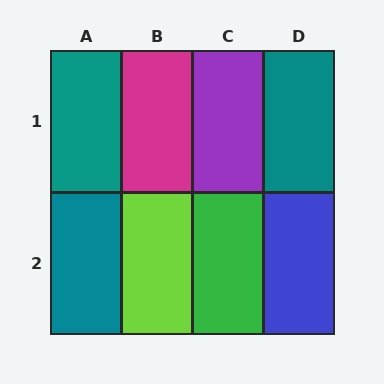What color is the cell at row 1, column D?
Teal.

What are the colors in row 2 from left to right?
Teal, lime, green, blue.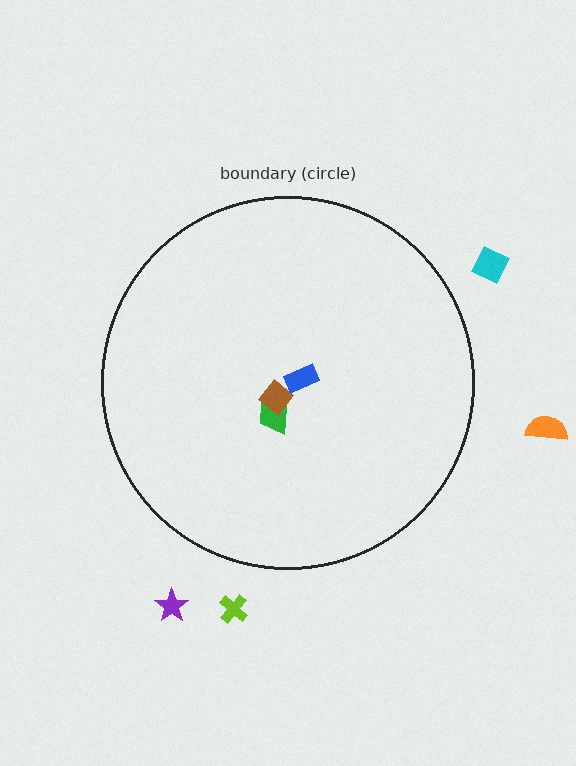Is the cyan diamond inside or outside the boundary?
Outside.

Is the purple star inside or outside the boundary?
Outside.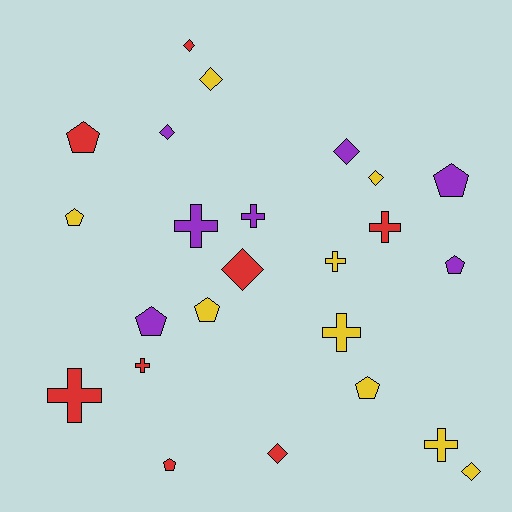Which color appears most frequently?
Yellow, with 9 objects.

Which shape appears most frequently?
Diamond, with 8 objects.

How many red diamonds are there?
There are 3 red diamonds.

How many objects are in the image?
There are 24 objects.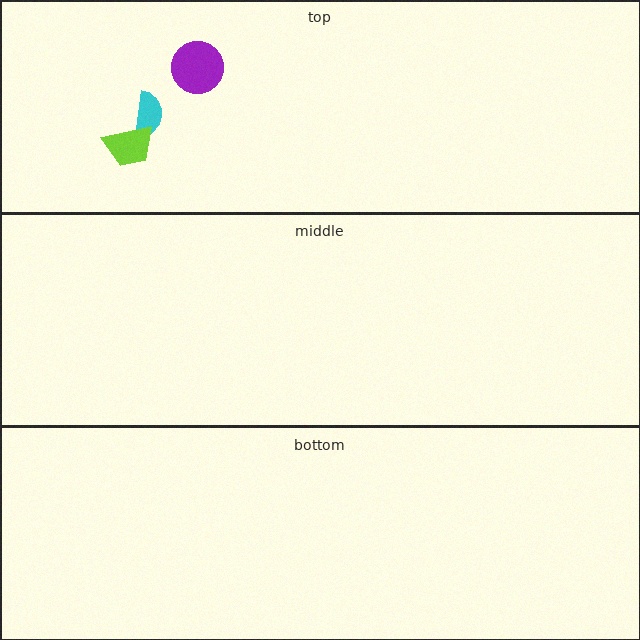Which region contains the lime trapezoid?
The top region.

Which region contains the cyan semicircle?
The top region.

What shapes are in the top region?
The purple circle, the cyan semicircle, the lime trapezoid.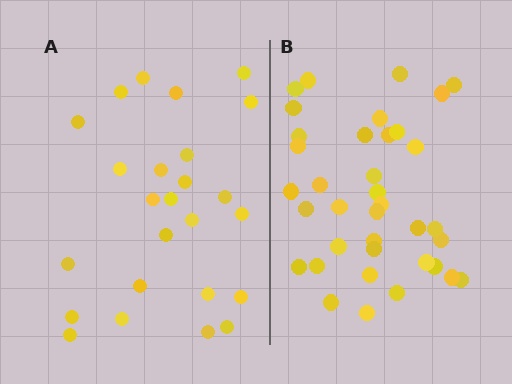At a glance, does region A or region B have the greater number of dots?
Region B (the right region) has more dots.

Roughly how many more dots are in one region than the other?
Region B has roughly 12 or so more dots than region A.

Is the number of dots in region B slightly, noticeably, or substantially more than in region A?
Region B has substantially more. The ratio is roughly 1.5 to 1.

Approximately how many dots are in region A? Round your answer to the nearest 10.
About 20 dots. (The exact count is 25, which rounds to 20.)